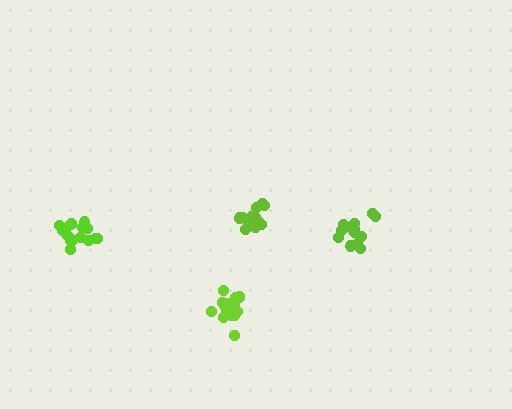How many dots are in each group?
Group 1: 18 dots, Group 2: 15 dots, Group 3: 18 dots, Group 4: 19 dots (70 total).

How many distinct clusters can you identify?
There are 4 distinct clusters.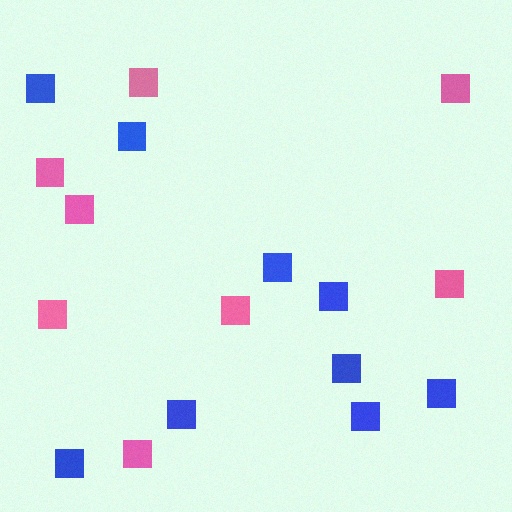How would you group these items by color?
There are 2 groups: one group of blue squares (9) and one group of pink squares (8).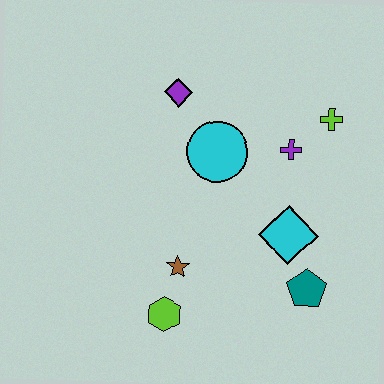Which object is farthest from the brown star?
The lime cross is farthest from the brown star.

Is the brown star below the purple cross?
Yes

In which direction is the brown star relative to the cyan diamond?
The brown star is to the left of the cyan diamond.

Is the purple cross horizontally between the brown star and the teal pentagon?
Yes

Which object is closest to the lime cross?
The purple cross is closest to the lime cross.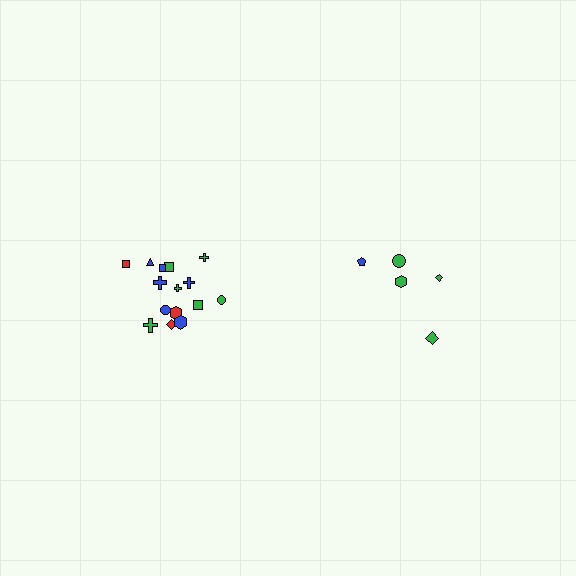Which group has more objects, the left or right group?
The left group.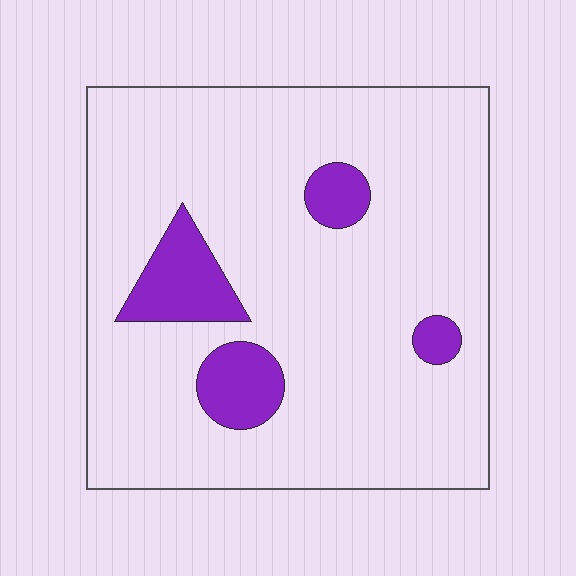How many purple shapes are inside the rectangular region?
4.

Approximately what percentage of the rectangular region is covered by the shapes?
Approximately 10%.